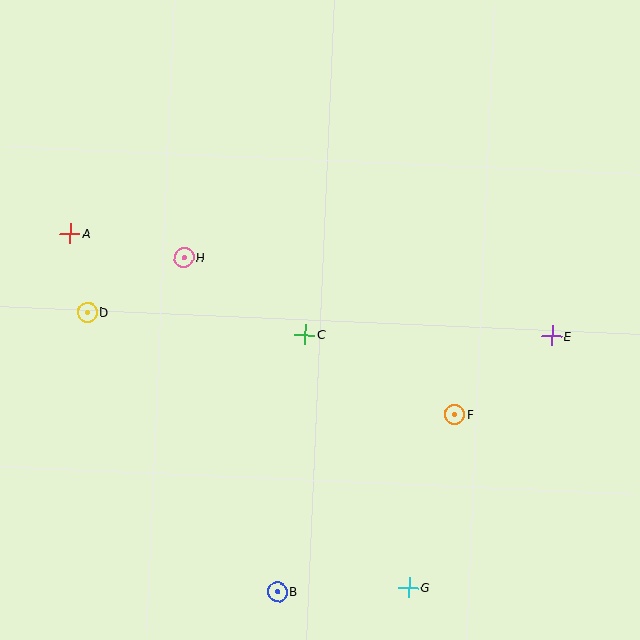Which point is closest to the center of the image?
Point C at (305, 335) is closest to the center.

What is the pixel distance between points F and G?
The distance between F and G is 180 pixels.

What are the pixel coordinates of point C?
Point C is at (305, 335).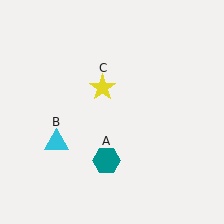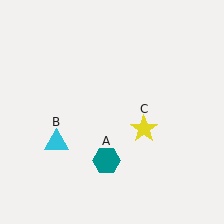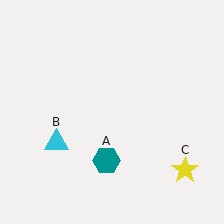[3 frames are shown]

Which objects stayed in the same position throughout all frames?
Teal hexagon (object A) and cyan triangle (object B) remained stationary.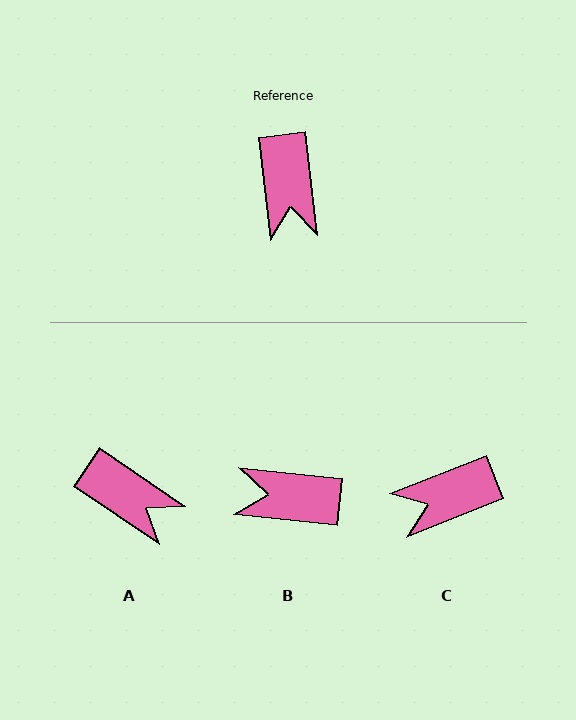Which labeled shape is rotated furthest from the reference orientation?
B, about 102 degrees away.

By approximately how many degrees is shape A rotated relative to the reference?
Approximately 49 degrees counter-clockwise.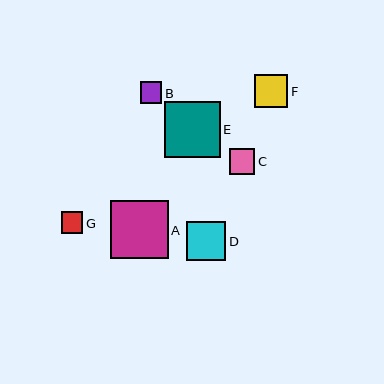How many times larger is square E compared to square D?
Square E is approximately 1.4 times the size of square D.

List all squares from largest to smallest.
From largest to smallest: A, E, D, F, C, G, B.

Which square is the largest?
Square A is the largest with a size of approximately 57 pixels.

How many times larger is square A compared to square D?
Square A is approximately 1.5 times the size of square D.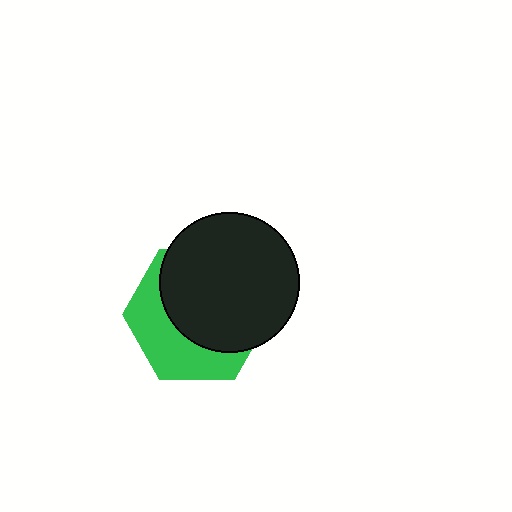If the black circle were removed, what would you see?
You would see the complete green hexagon.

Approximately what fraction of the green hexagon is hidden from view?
Roughly 60% of the green hexagon is hidden behind the black circle.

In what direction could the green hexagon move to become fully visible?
The green hexagon could move toward the lower-left. That would shift it out from behind the black circle entirely.